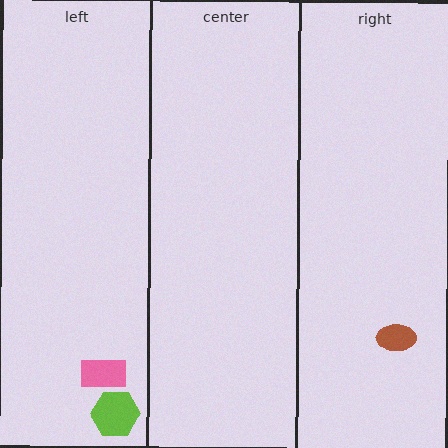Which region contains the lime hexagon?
The left region.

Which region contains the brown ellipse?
The right region.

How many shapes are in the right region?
1.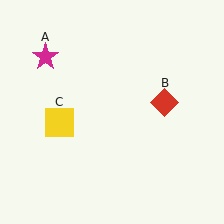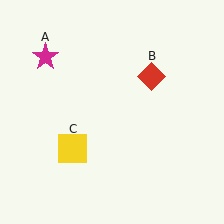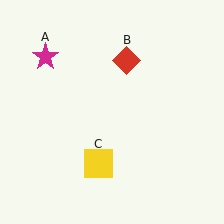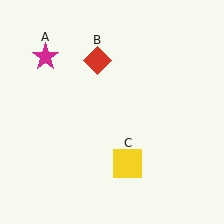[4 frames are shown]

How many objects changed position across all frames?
2 objects changed position: red diamond (object B), yellow square (object C).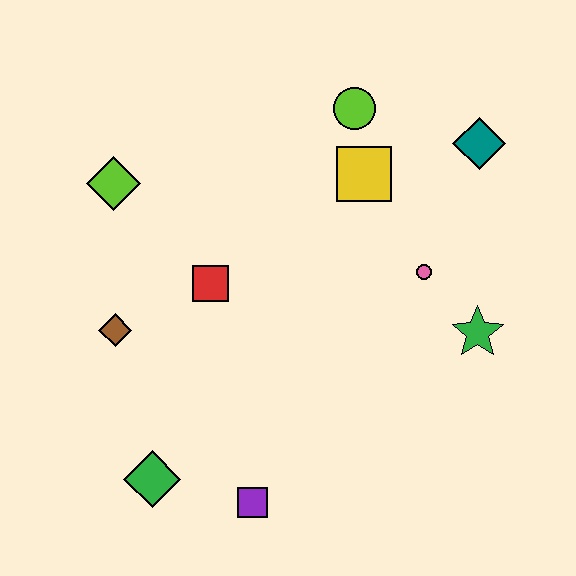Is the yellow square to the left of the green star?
Yes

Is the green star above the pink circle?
No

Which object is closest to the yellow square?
The lime circle is closest to the yellow square.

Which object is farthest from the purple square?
The teal diamond is farthest from the purple square.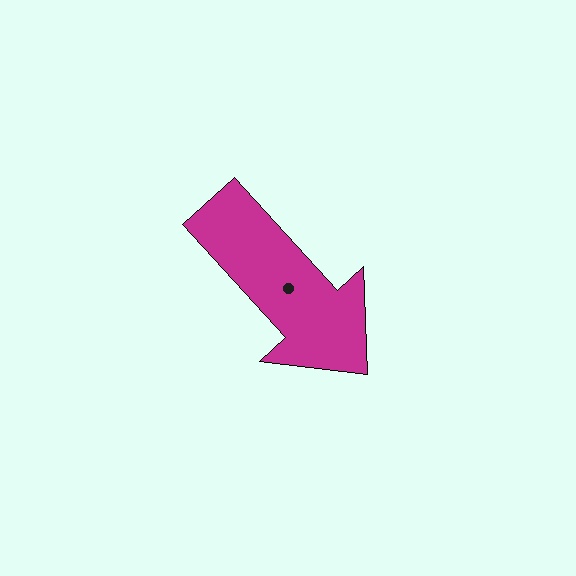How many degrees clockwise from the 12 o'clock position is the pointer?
Approximately 138 degrees.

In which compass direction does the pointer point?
Southeast.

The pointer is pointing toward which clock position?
Roughly 5 o'clock.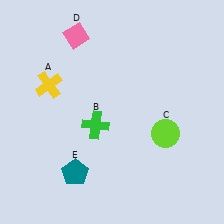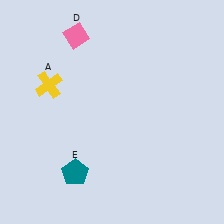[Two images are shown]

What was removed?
The green cross (B), the lime circle (C) were removed in Image 2.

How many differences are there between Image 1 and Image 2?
There are 2 differences between the two images.